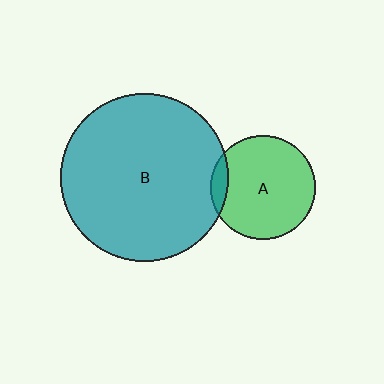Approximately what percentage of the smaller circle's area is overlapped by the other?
Approximately 10%.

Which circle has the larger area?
Circle B (teal).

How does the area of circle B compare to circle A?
Approximately 2.6 times.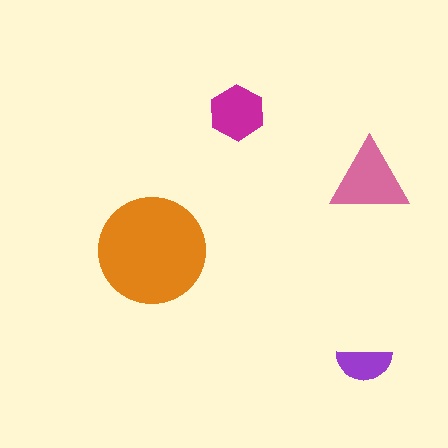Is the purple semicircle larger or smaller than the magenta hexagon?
Smaller.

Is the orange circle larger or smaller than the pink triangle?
Larger.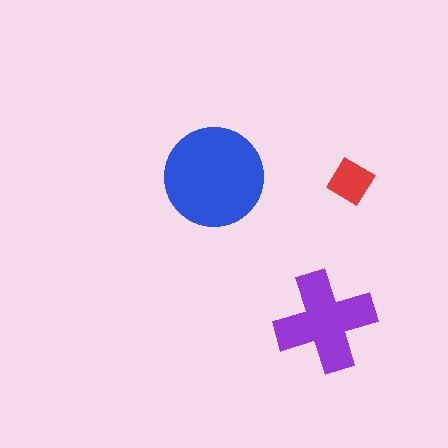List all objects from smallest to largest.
The red diamond, the purple cross, the blue circle.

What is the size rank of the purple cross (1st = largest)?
2nd.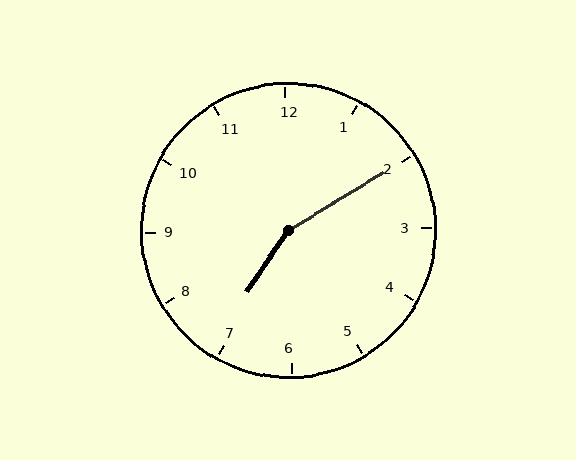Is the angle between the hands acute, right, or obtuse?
It is obtuse.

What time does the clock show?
7:10.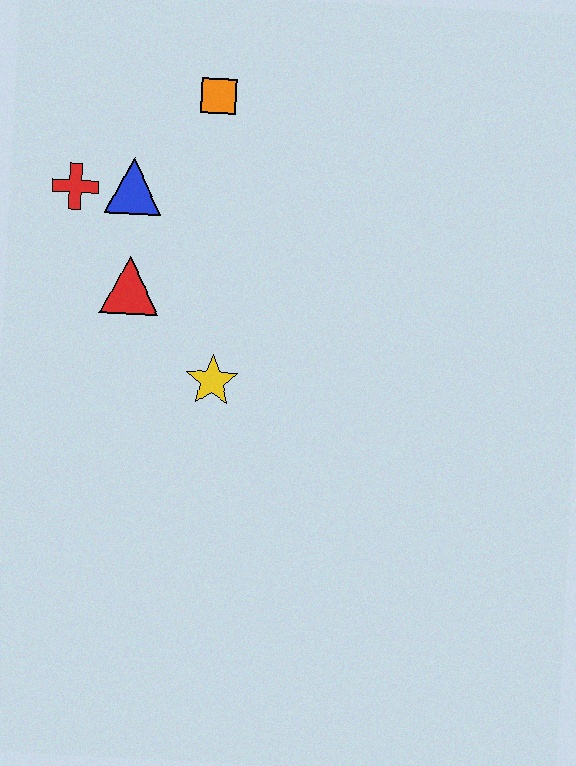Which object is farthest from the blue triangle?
The yellow star is farthest from the blue triangle.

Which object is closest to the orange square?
The blue triangle is closest to the orange square.